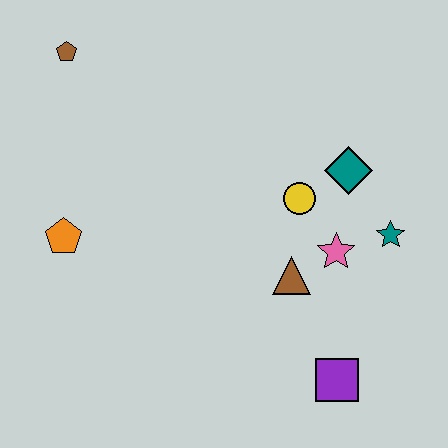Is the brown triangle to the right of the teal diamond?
No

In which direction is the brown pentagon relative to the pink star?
The brown pentagon is to the left of the pink star.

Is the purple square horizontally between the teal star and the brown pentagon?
Yes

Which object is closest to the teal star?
The pink star is closest to the teal star.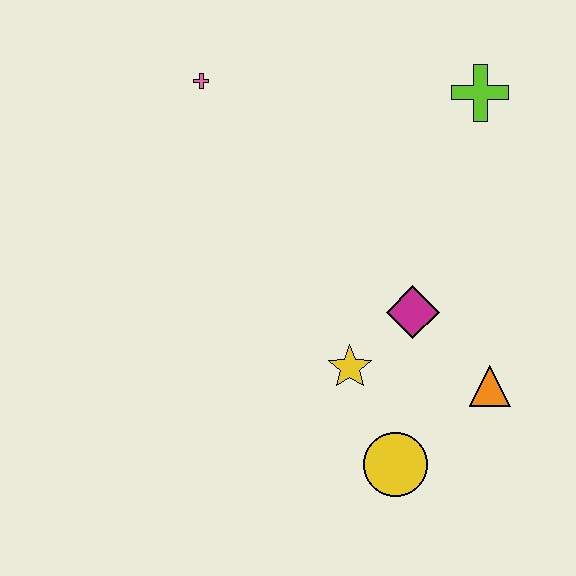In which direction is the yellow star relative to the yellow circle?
The yellow star is above the yellow circle.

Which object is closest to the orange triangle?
The magenta diamond is closest to the orange triangle.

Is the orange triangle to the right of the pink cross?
Yes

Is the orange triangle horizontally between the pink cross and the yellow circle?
No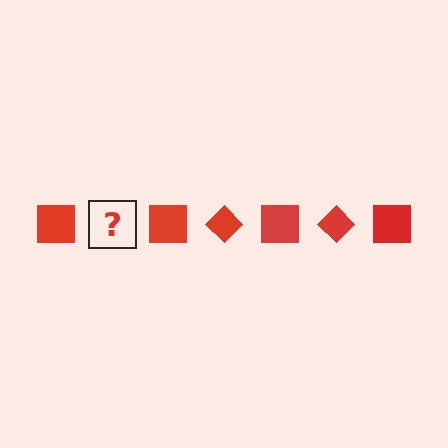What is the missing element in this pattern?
The missing element is a red diamond.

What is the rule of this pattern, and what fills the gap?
The rule is that the pattern cycles through square, diamond shapes in red. The gap should be filled with a red diamond.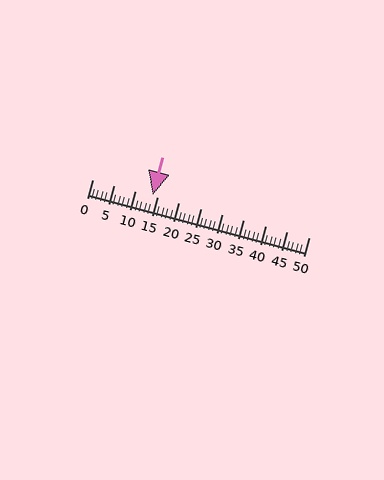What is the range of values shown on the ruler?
The ruler shows values from 0 to 50.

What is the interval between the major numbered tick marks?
The major tick marks are spaced 5 units apart.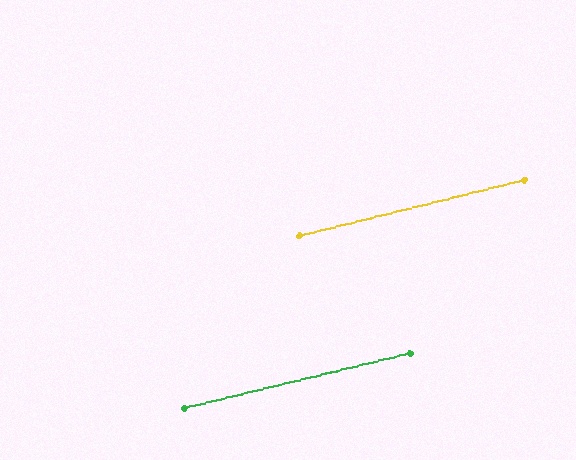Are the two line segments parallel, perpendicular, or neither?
Parallel — their directions differ by only 0.1°.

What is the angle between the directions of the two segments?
Approximately 0 degrees.